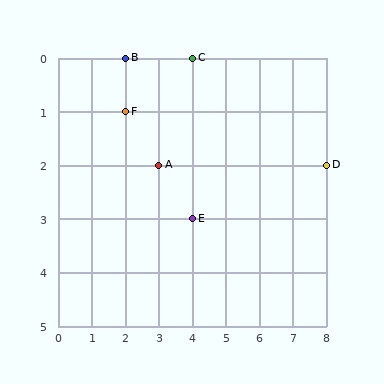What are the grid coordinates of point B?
Point B is at grid coordinates (2, 0).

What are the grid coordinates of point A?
Point A is at grid coordinates (3, 2).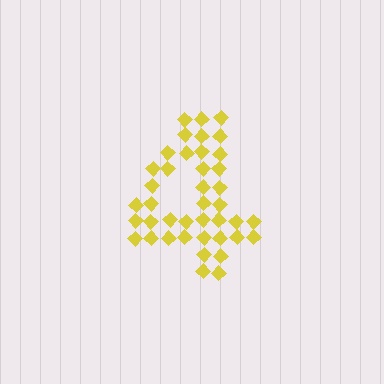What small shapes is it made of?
It is made of small diamonds.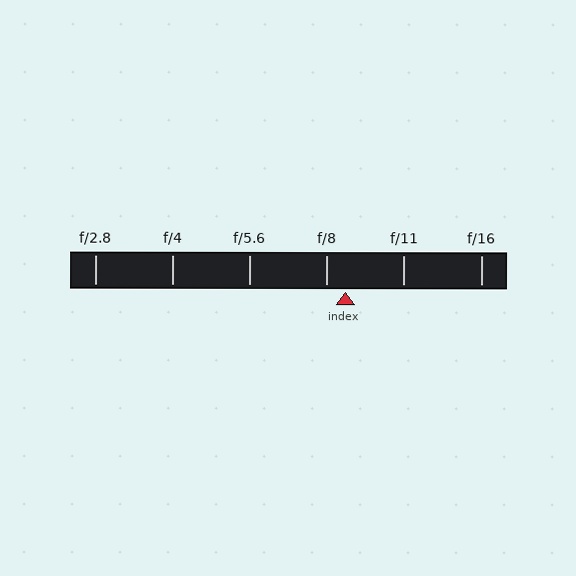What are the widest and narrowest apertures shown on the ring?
The widest aperture shown is f/2.8 and the narrowest is f/16.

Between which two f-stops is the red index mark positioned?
The index mark is between f/8 and f/11.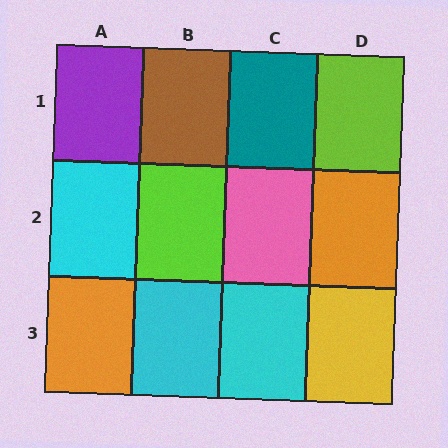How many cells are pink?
1 cell is pink.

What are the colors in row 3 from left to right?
Orange, cyan, cyan, yellow.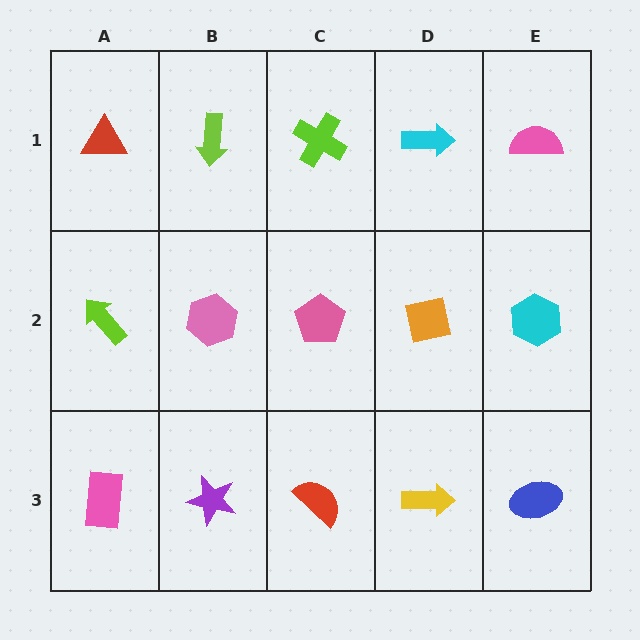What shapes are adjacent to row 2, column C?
A lime cross (row 1, column C), a red semicircle (row 3, column C), a pink hexagon (row 2, column B), an orange square (row 2, column D).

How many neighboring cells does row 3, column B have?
3.